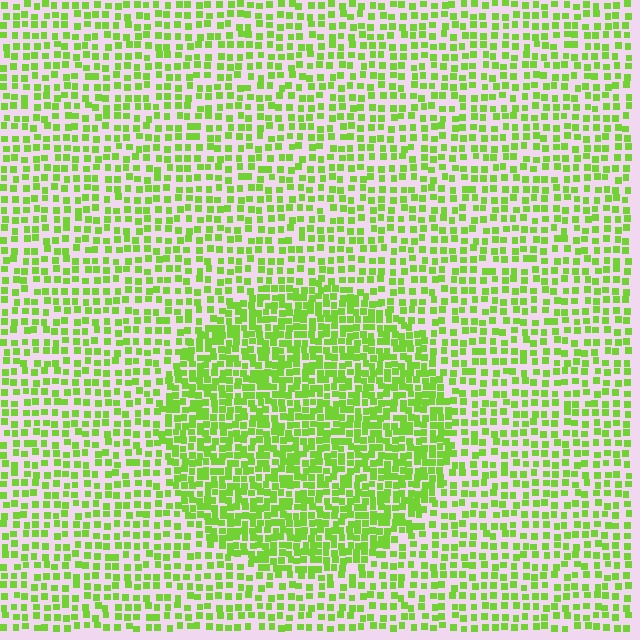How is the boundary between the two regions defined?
The boundary is defined by a change in element density (approximately 1.8x ratio). All elements are the same color, size, and shape.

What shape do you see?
I see a circle.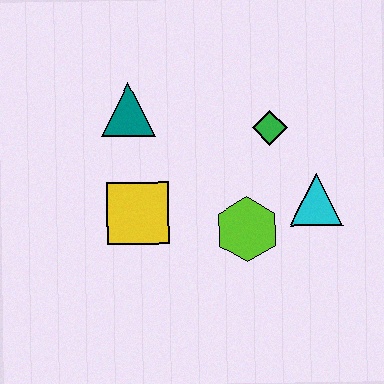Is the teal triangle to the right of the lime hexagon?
No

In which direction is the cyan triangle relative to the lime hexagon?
The cyan triangle is to the right of the lime hexagon.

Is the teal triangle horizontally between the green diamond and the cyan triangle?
No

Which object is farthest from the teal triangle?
The cyan triangle is farthest from the teal triangle.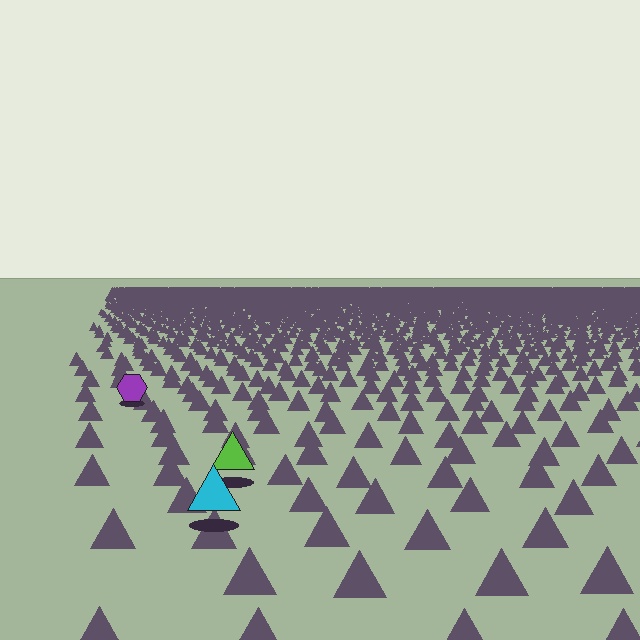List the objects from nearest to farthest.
From nearest to farthest: the cyan triangle, the lime triangle, the purple hexagon.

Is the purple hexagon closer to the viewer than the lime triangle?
No. The lime triangle is closer — you can tell from the texture gradient: the ground texture is coarser near it.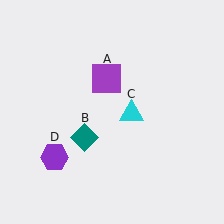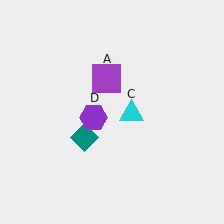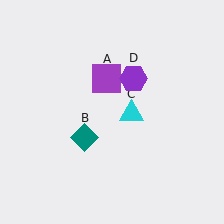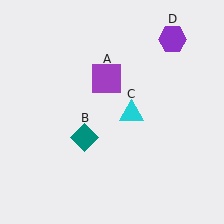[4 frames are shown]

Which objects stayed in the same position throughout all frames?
Purple square (object A) and teal diamond (object B) and cyan triangle (object C) remained stationary.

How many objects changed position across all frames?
1 object changed position: purple hexagon (object D).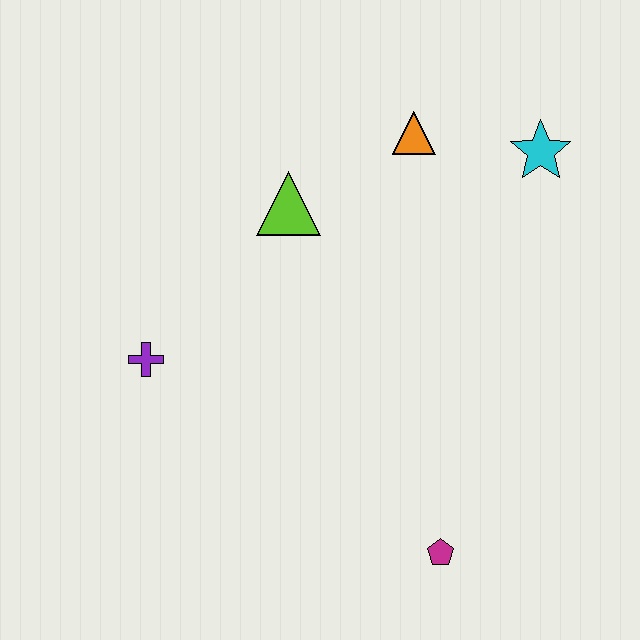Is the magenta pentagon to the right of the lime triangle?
Yes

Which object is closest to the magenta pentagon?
The purple cross is closest to the magenta pentagon.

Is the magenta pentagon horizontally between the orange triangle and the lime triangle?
No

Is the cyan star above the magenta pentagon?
Yes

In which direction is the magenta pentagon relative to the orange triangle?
The magenta pentagon is below the orange triangle.